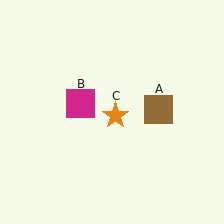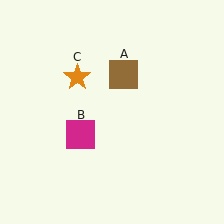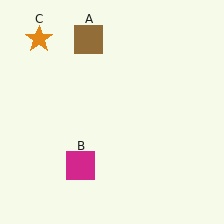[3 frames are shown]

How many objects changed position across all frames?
3 objects changed position: brown square (object A), magenta square (object B), orange star (object C).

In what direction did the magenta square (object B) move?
The magenta square (object B) moved down.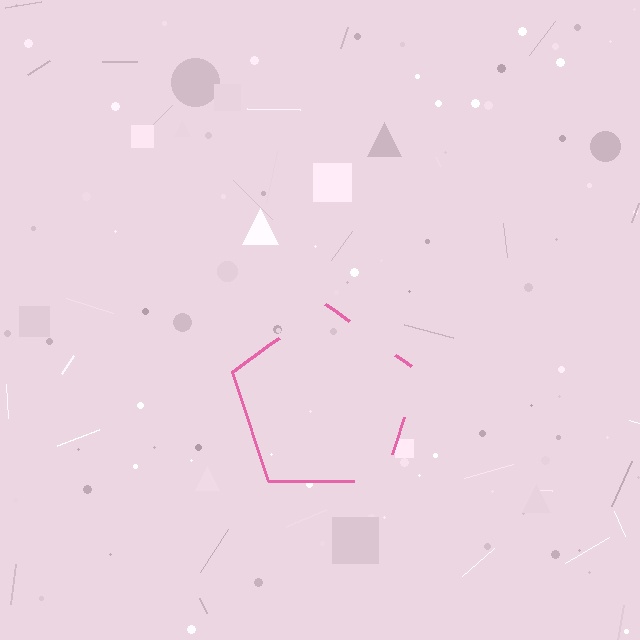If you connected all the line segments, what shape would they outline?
They would outline a pentagon.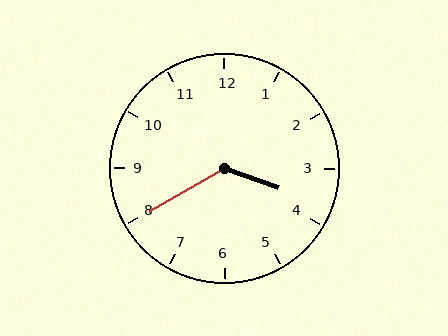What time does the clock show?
3:40.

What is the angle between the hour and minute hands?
Approximately 130 degrees.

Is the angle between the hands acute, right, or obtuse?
It is obtuse.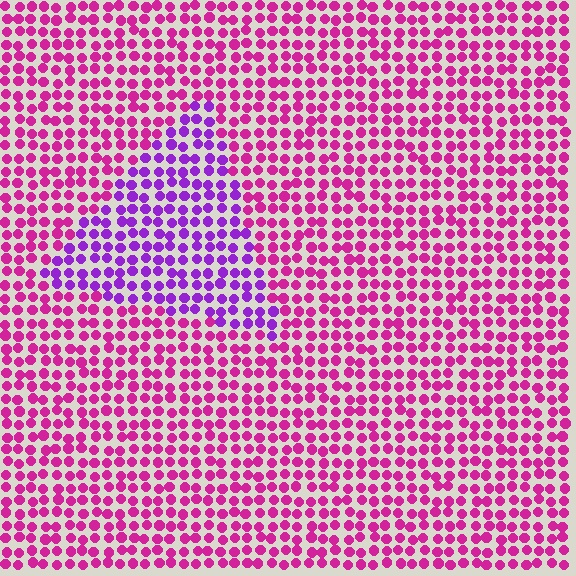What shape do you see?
I see a triangle.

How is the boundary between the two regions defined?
The boundary is defined purely by a slight shift in hue (about 39 degrees). Spacing, size, and orientation are identical on both sides.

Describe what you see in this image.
The image is filled with small magenta elements in a uniform arrangement. A triangle-shaped region is visible where the elements are tinted to a slightly different hue, forming a subtle color boundary.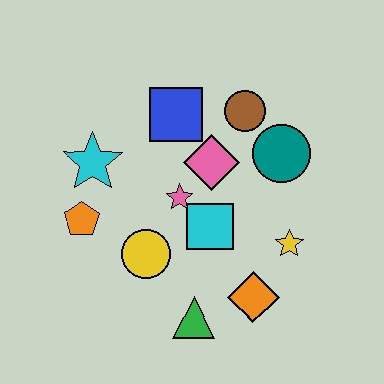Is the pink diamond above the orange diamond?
Yes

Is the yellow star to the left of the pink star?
No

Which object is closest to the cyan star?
The orange pentagon is closest to the cyan star.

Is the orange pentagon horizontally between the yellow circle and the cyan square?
No